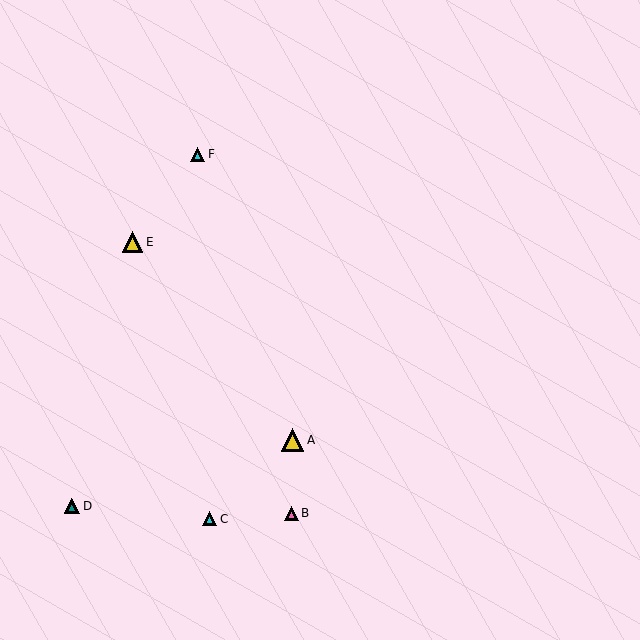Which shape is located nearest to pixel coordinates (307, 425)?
The yellow triangle (labeled A) at (292, 440) is nearest to that location.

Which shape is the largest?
The yellow triangle (labeled A) is the largest.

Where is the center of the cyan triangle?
The center of the cyan triangle is at (210, 519).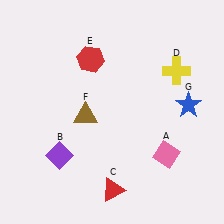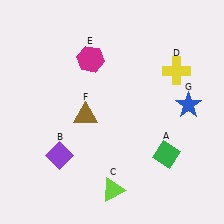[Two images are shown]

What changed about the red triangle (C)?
In Image 1, C is red. In Image 2, it changed to lime.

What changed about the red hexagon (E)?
In Image 1, E is red. In Image 2, it changed to magenta.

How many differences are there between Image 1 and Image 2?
There are 3 differences between the two images.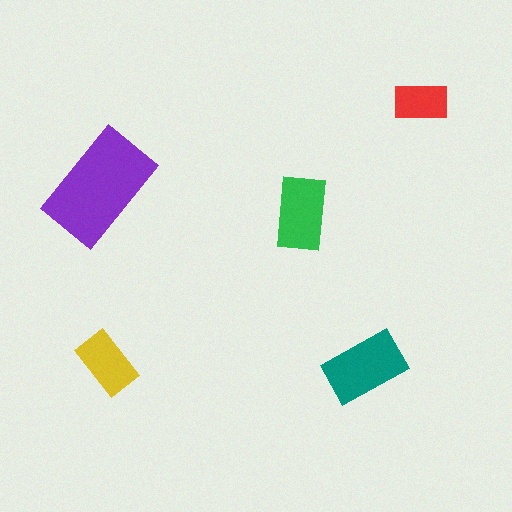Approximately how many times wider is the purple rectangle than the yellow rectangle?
About 2 times wider.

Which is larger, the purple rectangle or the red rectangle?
The purple one.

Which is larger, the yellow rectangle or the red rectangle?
The yellow one.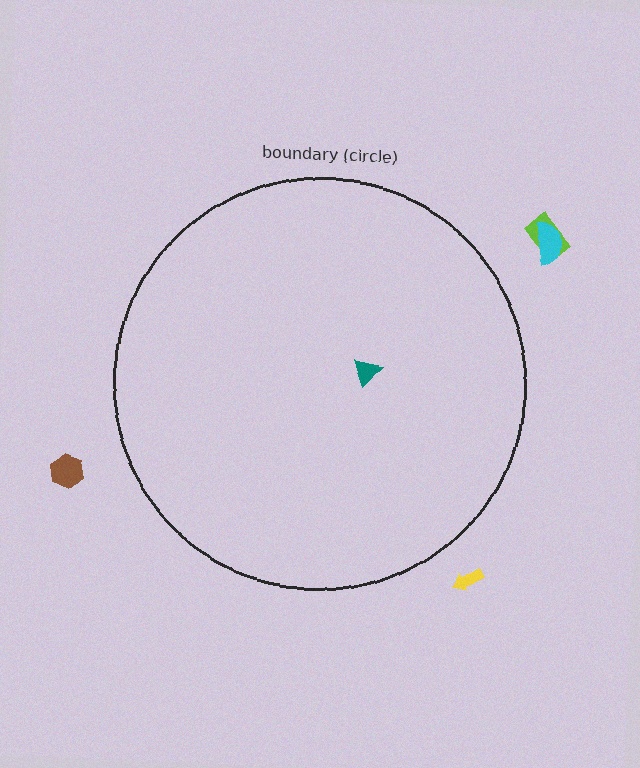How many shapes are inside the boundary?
1 inside, 4 outside.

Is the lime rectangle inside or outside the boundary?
Outside.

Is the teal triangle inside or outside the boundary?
Inside.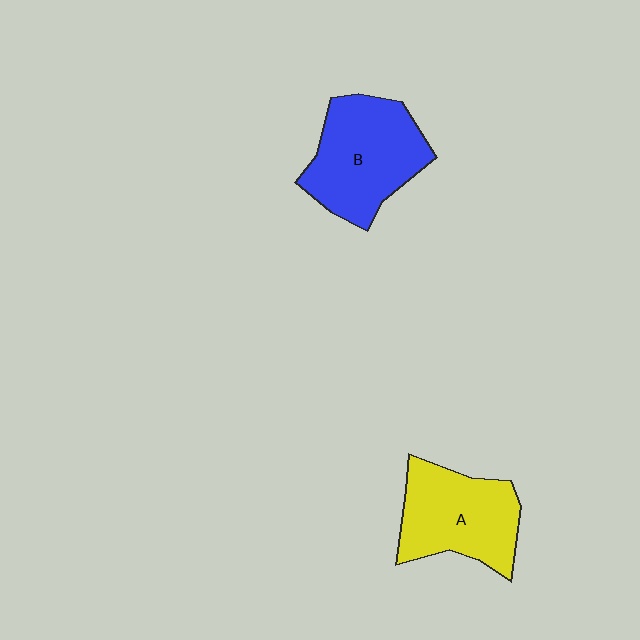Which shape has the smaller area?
Shape A (yellow).